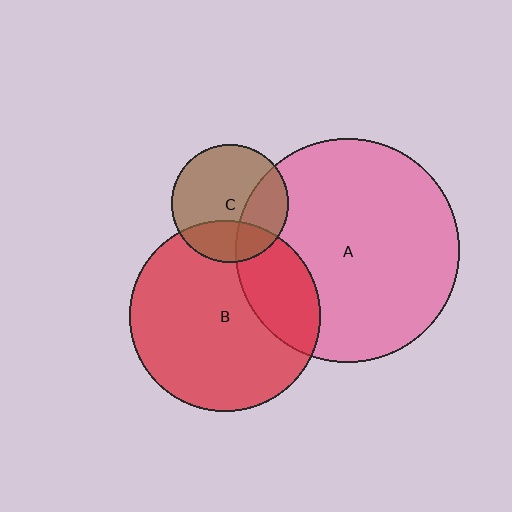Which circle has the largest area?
Circle A (pink).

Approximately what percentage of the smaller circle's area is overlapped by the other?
Approximately 25%.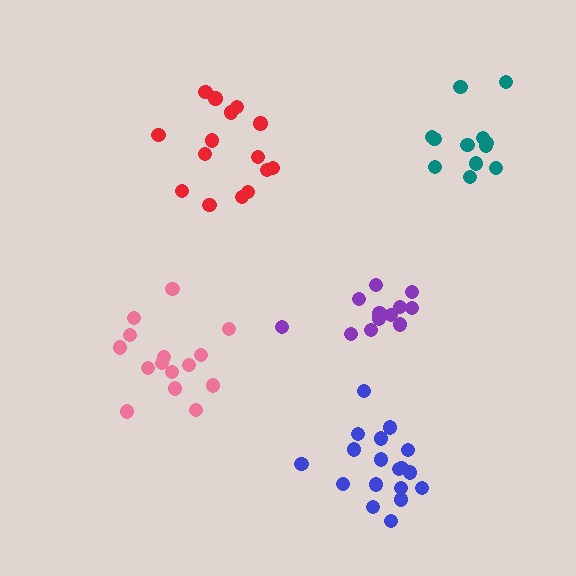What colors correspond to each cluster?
The clusters are colored: purple, blue, pink, red, teal.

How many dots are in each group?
Group 1: 13 dots, Group 2: 18 dots, Group 3: 15 dots, Group 4: 15 dots, Group 5: 12 dots (73 total).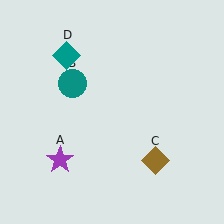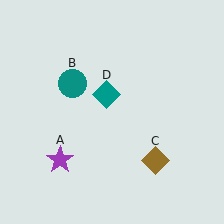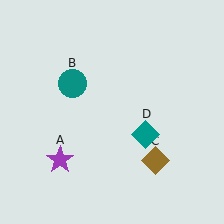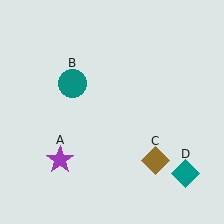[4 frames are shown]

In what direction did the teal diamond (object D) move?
The teal diamond (object D) moved down and to the right.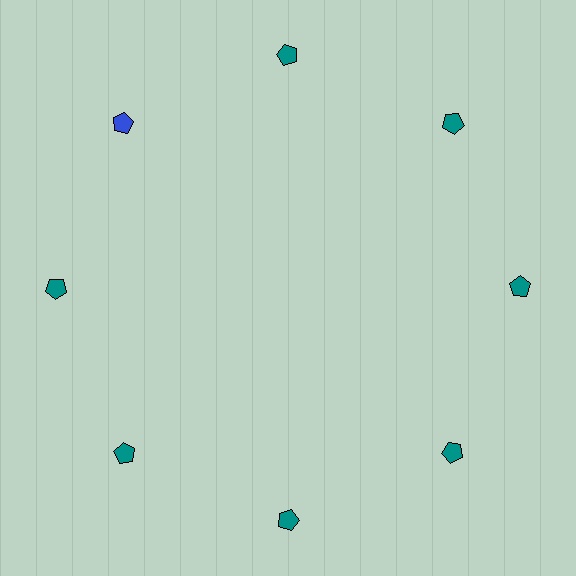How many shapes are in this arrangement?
There are 8 shapes arranged in a ring pattern.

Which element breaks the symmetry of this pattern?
The blue pentagon at roughly the 10 o'clock position breaks the symmetry. All other shapes are teal pentagons.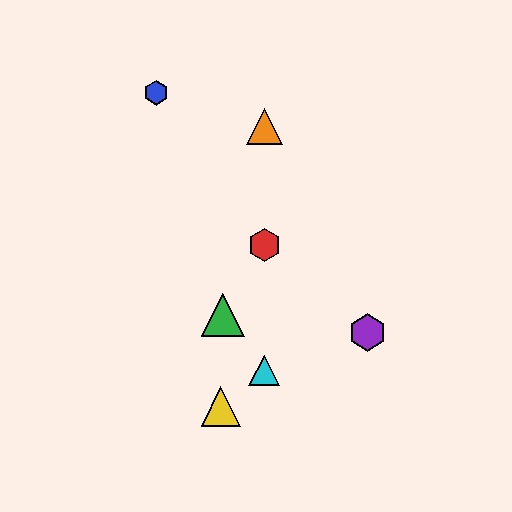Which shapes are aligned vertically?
The red hexagon, the orange triangle, the cyan triangle are aligned vertically.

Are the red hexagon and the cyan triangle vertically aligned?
Yes, both are at x≈264.